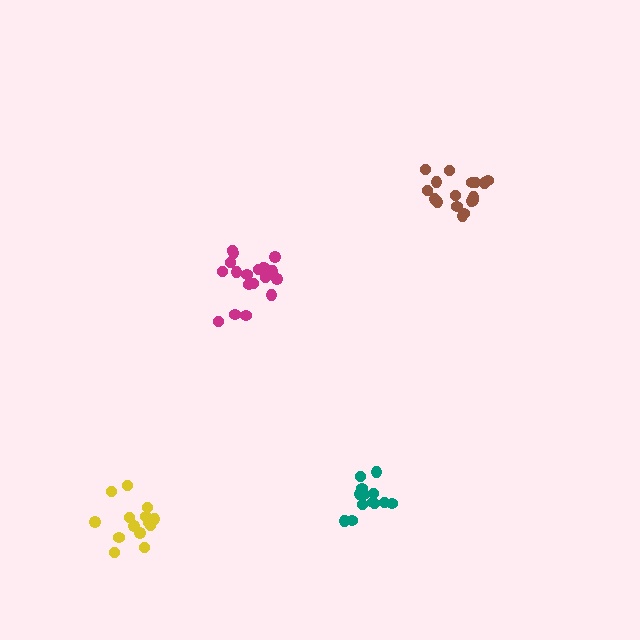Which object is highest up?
The brown cluster is topmost.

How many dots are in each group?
Group 1: 17 dots, Group 2: 15 dots, Group 3: 19 dots, Group 4: 13 dots (64 total).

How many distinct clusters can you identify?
There are 4 distinct clusters.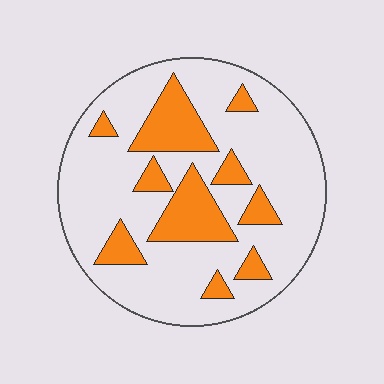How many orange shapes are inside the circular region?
10.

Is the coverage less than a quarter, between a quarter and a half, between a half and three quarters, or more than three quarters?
Less than a quarter.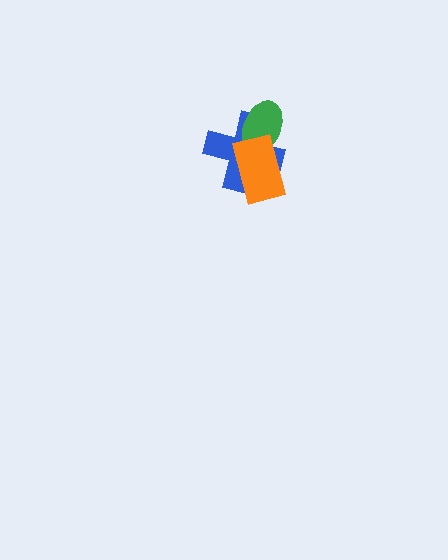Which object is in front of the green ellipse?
The orange rectangle is in front of the green ellipse.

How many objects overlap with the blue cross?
2 objects overlap with the blue cross.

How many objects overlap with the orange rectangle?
2 objects overlap with the orange rectangle.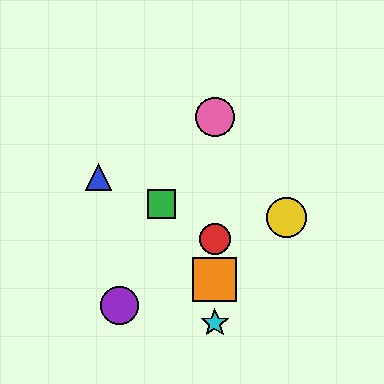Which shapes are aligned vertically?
The red circle, the orange square, the cyan star, the pink circle are aligned vertically.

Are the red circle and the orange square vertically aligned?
Yes, both are at x≈215.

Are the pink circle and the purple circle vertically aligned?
No, the pink circle is at x≈215 and the purple circle is at x≈120.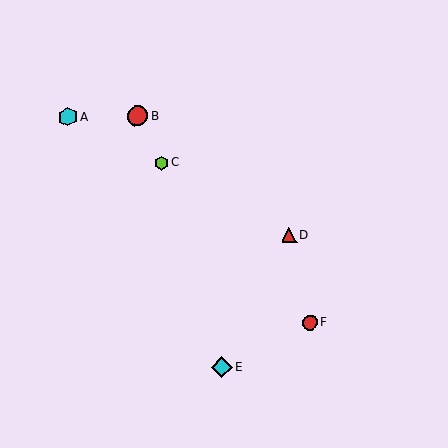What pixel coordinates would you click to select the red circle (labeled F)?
Click at (310, 322) to select the red circle F.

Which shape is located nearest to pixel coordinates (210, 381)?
The cyan diamond (labeled E) at (222, 368) is nearest to that location.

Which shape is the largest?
The cyan diamond (labeled E) is the largest.